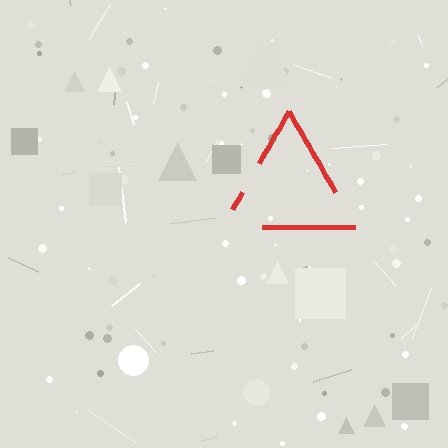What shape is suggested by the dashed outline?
The dashed outline suggests a triangle.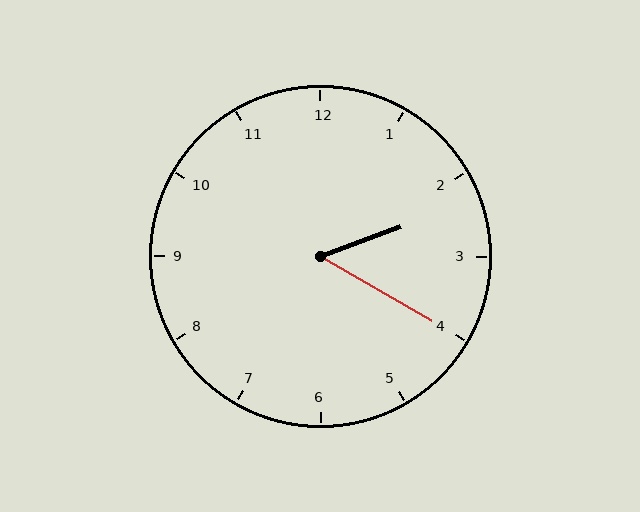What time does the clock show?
2:20.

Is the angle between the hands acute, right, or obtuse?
It is acute.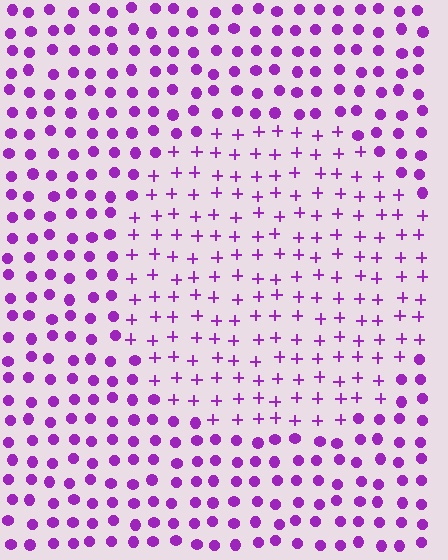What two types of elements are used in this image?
The image uses plus signs inside the circle region and circles outside it.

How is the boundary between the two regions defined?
The boundary is defined by a change in element shape: plus signs inside vs. circles outside. All elements share the same color and spacing.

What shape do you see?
I see a circle.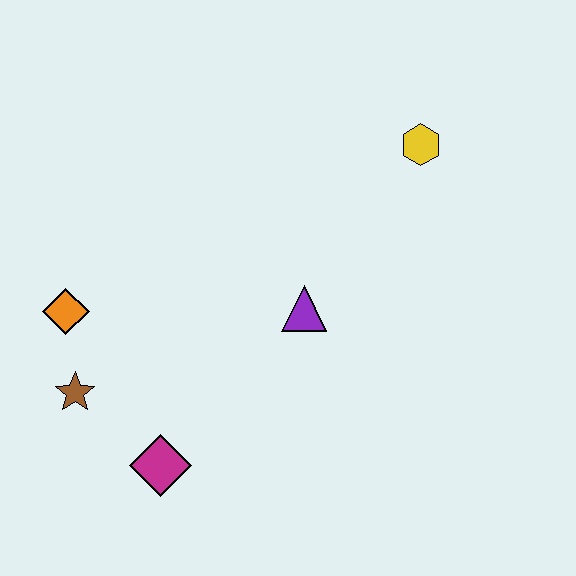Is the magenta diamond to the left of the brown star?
No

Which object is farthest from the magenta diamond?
The yellow hexagon is farthest from the magenta diamond.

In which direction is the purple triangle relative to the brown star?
The purple triangle is to the right of the brown star.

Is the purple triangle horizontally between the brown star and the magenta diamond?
No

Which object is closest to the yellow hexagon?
The purple triangle is closest to the yellow hexagon.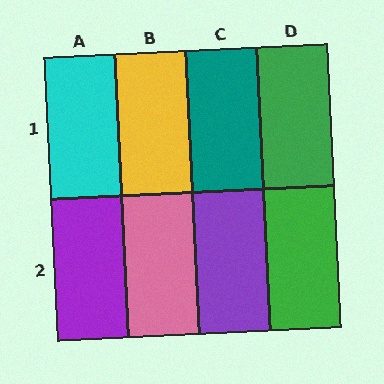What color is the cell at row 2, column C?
Purple.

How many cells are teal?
1 cell is teal.